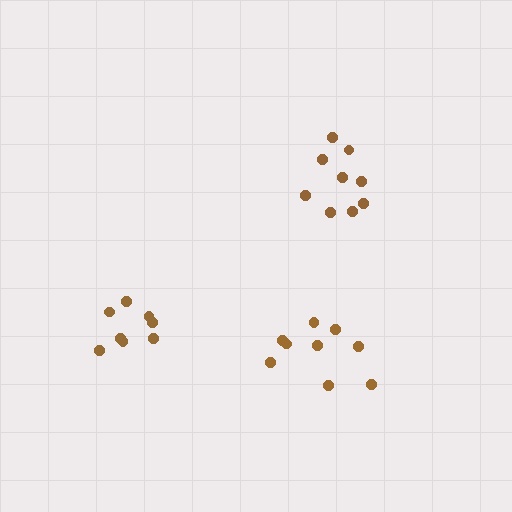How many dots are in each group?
Group 1: 8 dots, Group 2: 9 dots, Group 3: 9 dots (26 total).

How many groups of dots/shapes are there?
There are 3 groups.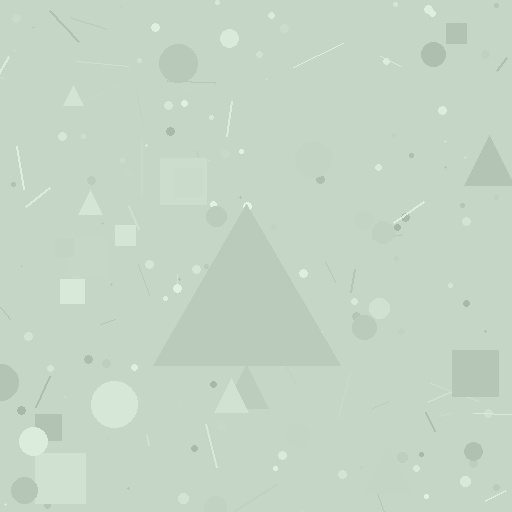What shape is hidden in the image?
A triangle is hidden in the image.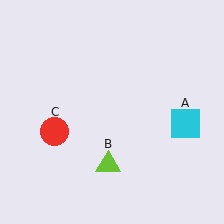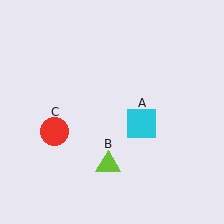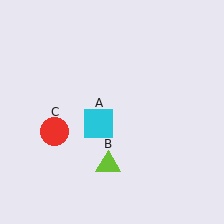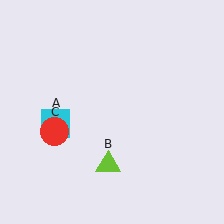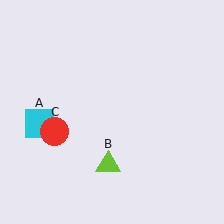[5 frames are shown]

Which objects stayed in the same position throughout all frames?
Lime triangle (object B) and red circle (object C) remained stationary.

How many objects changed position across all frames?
1 object changed position: cyan square (object A).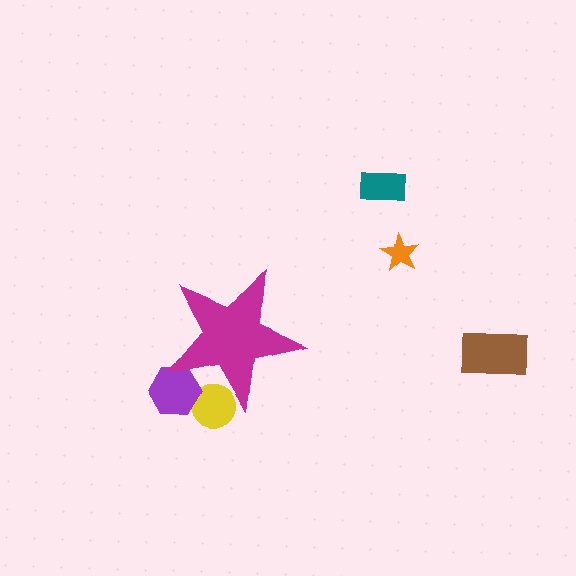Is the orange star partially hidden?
No, the orange star is fully visible.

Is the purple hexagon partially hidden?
Yes, the purple hexagon is partially hidden behind the magenta star.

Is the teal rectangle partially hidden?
No, the teal rectangle is fully visible.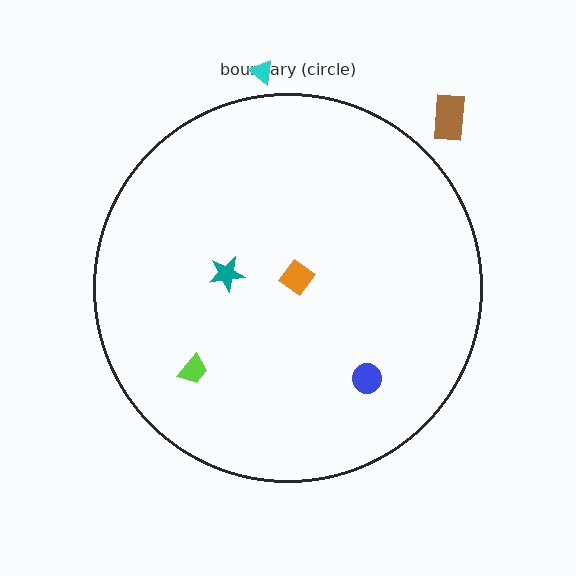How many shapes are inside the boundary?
4 inside, 2 outside.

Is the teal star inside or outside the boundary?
Inside.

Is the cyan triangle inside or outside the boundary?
Outside.